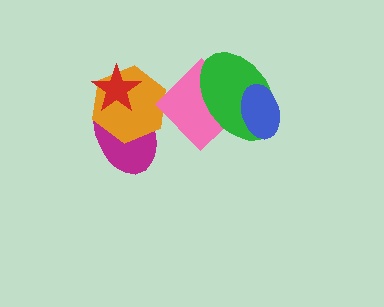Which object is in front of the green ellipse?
The blue ellipse is in front of the green ellipse.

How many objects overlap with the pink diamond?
4 objects overlap with the pink diamond.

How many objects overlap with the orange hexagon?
3 objects overlap with the orange hexagon.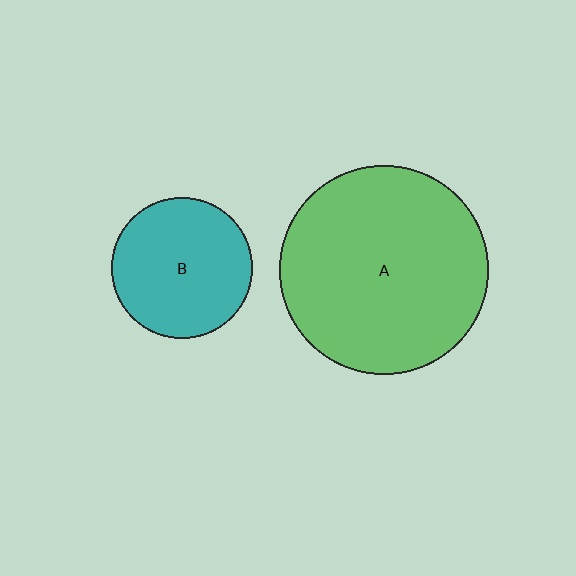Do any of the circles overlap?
No, none of the circles overlap.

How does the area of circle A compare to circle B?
Approximately 2.2 times.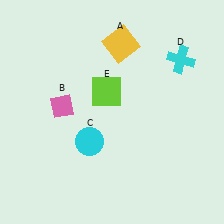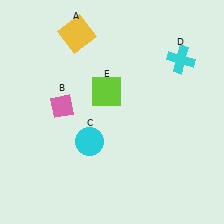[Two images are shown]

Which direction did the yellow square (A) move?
The yellow square (A) moved left.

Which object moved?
The yellow square (A) moved left.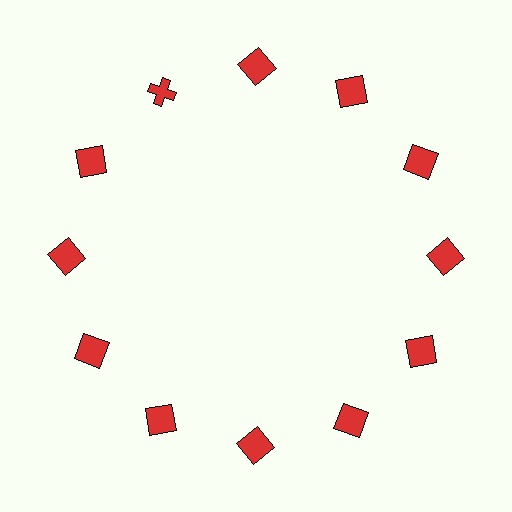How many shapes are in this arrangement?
There are 12 shapes arranged in a ring pattern.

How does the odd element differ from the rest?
It has a different shape: cross instead of square.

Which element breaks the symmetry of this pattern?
The red cross at roughly the 11 o'clock position breaks the symmetry. All other shapes are red squares.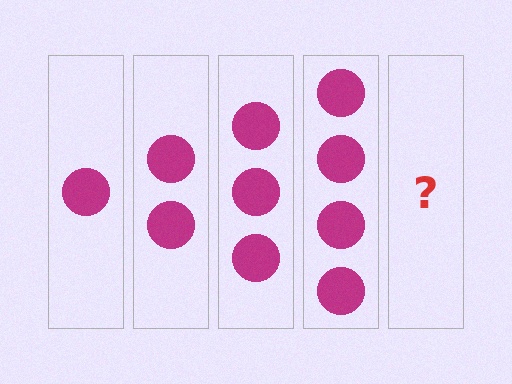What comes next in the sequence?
The next element should be 5 circles.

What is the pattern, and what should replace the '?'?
The pattern is that each step adds one more circle. The '?' should be 5 circles.